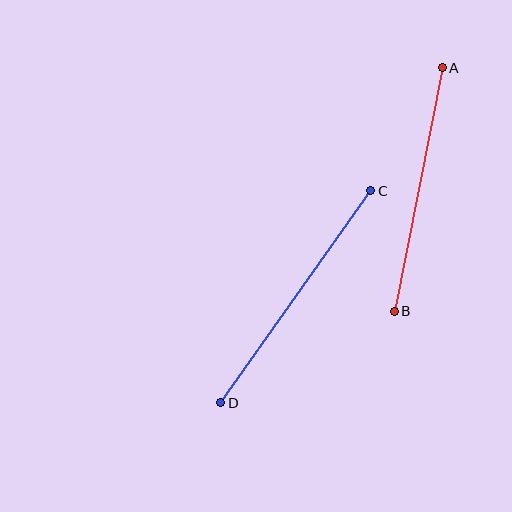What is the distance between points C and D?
The distance is approximately 260 pixels.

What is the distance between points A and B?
The distance is approximately 248 pixels.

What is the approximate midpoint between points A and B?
The midpoint is at approximately (418, 190) pixels.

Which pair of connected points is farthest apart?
Points C and D are farthest apart.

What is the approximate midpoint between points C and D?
The midpoint is at approximately (296, 297) pixels.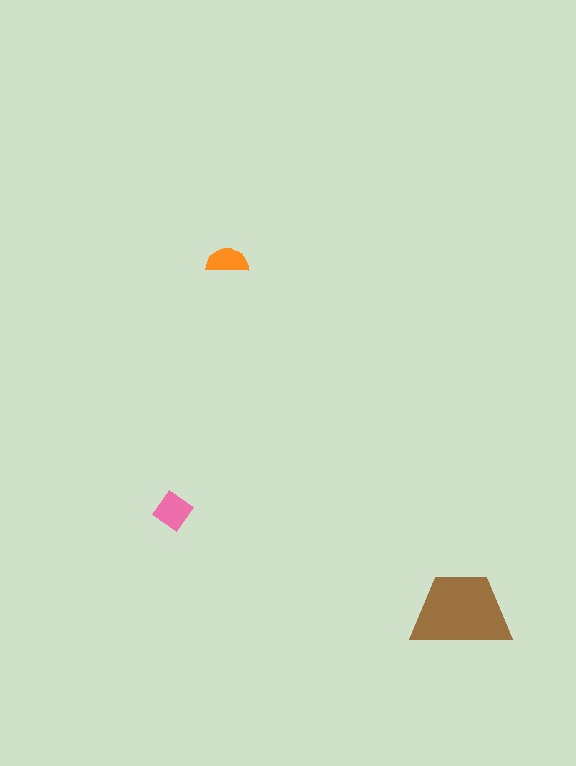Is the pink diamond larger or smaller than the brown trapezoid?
Smaller.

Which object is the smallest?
The orange semicircle.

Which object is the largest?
The brown trapezoid.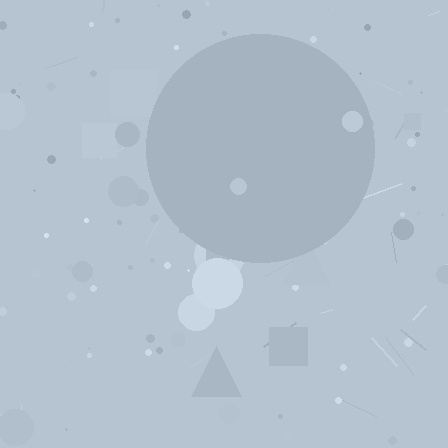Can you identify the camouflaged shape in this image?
The camouflaged shape is a circle.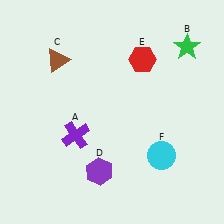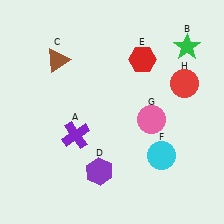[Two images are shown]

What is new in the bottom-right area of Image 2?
A pink circle (G) was added in the bottom-right area of Image 2.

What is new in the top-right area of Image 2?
A red circle (H) was added in the top-right area of Image 2.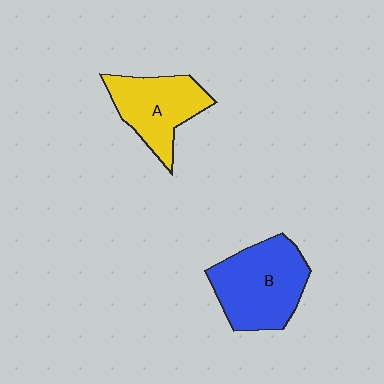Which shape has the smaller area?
Shape A (yellow).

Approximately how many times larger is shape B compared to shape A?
Approximately 1.2 times.